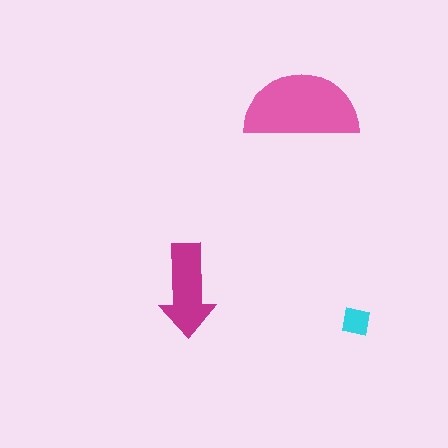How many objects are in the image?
There are 3 objects in the image.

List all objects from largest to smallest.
The pink semicircle, the magenta arrow, the cyan square.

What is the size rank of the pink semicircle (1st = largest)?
1st.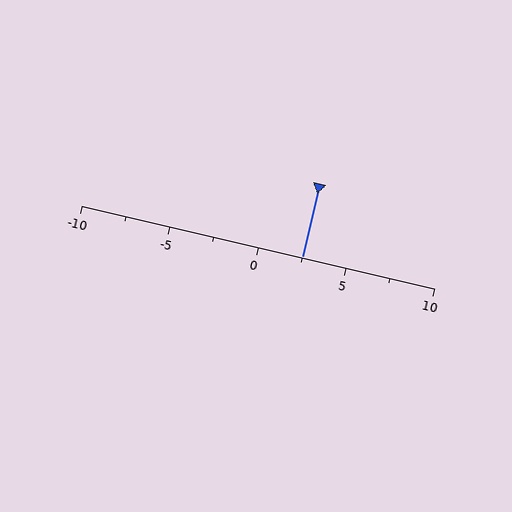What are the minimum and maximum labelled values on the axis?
The axis runs from -10 to 10.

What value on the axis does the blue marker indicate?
The marker indicates approximately 2.5.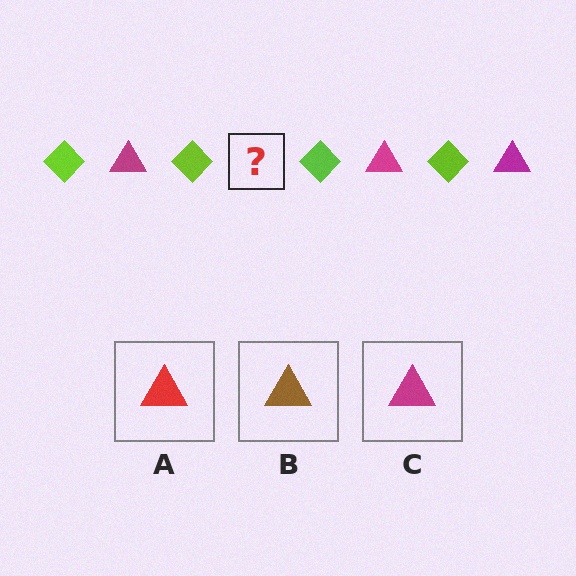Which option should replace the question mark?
Option C.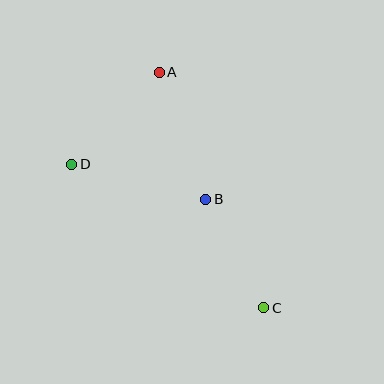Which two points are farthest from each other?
Points A and C are farthest from each other.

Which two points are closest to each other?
Points B and C are closest to each other.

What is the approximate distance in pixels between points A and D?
The distance between A and D is approximately 127 pixels.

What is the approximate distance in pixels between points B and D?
The distance between B and D is approximately 138 pixels.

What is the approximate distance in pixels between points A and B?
The distance between A and B is approximately 135 pixels.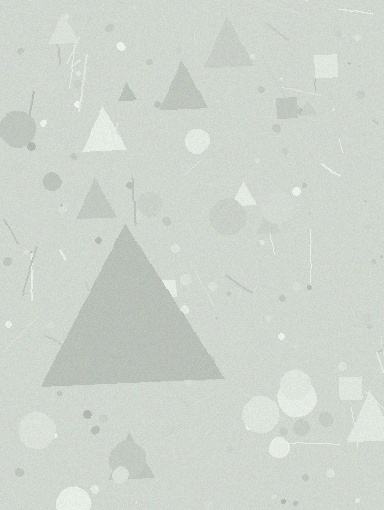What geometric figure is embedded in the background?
A triangle is embedded in the background.